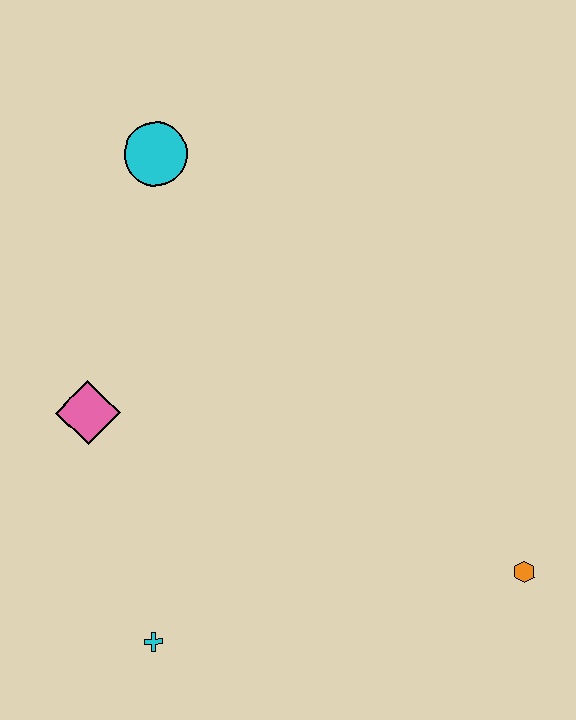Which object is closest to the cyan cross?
The pink diamond is closest to the cyan cross.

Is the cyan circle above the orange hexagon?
Yes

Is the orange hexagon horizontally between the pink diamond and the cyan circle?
No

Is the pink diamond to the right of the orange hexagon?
No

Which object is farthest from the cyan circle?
The orange hexagon is farthest from the cyan circle.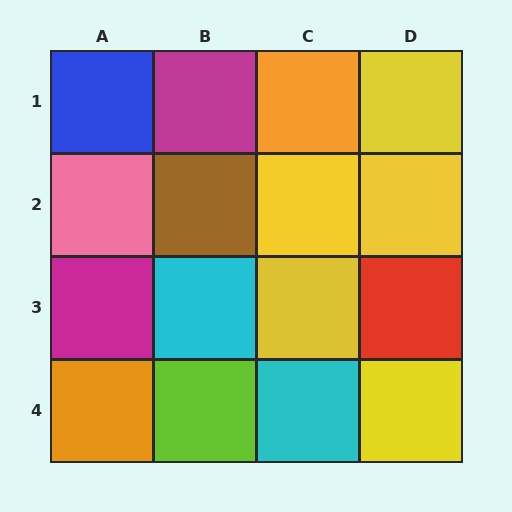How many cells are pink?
1 cell is pink.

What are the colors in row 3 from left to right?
Magenta, cyan, yellow, red.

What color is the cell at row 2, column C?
Yellow.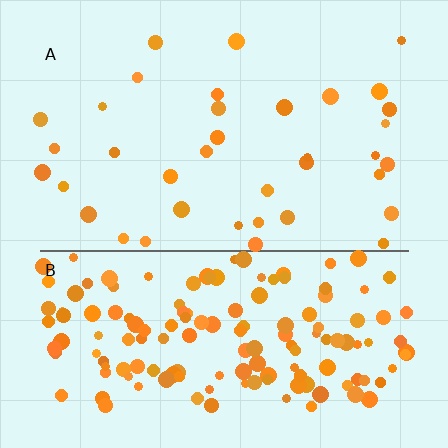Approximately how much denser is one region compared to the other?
Approximately 4.3× — region B over region A.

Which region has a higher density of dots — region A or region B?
B (the bottom).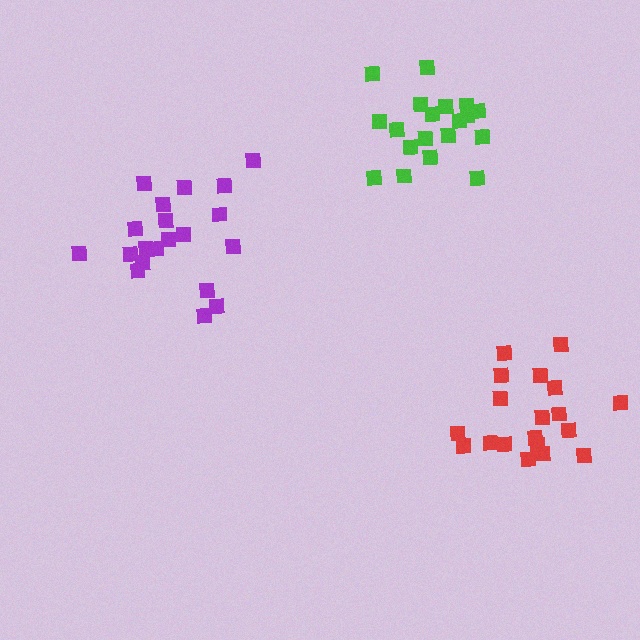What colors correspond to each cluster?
The clusters are colored: purple, red, green.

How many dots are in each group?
Group 1: 20 dots, Group 2: 19 dots, Group 3: 19 dots (58 total).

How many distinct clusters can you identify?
There are 3 distinct clusters.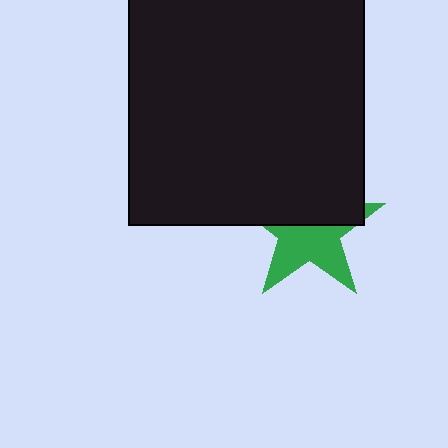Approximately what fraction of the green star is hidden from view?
Roughly 48% of the green star is hidden behind the black square.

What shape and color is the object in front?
The object in front is a black square.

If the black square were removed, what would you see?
You would see the complete green star.